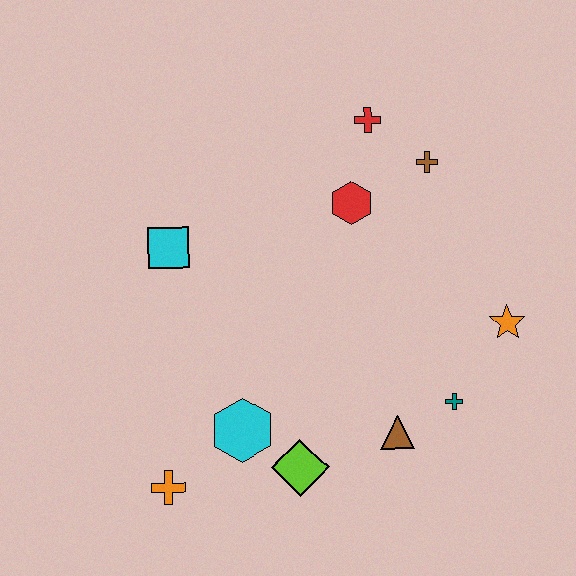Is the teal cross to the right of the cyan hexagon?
Yes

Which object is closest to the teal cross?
The brown triangle is closest to the teal cross.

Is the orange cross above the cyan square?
No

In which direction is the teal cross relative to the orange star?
The teal cross is below the orange star.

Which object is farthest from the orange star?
The orange cross is farthest from the orange star.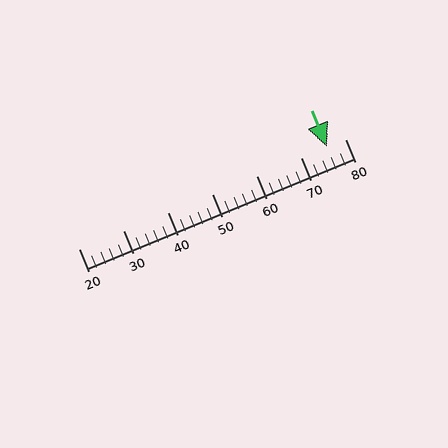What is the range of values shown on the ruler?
The ruler shows values from 20 to 80.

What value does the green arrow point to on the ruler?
The green arrow points to approximately 76.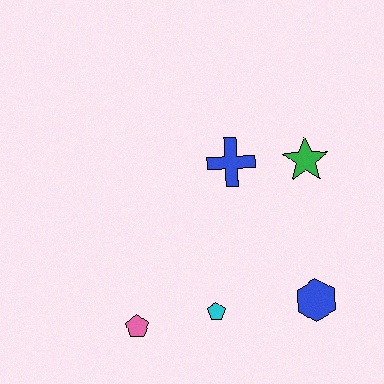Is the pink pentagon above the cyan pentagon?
No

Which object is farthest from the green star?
The pink pentagon is farthest from the green star.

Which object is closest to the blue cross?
The green star is closest to the blue cross.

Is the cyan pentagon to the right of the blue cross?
No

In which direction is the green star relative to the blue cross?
The green star is to the right of the blue cross.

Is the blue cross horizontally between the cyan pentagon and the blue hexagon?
Yes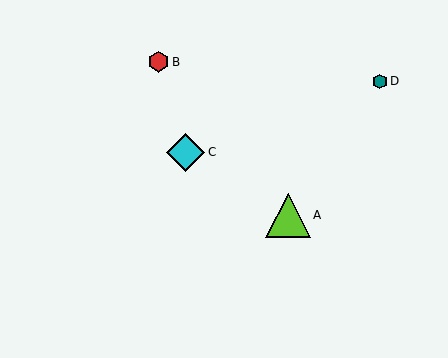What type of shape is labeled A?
Shape A is a lime triangle.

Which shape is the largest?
The lime triangle (labeled A) is the largest.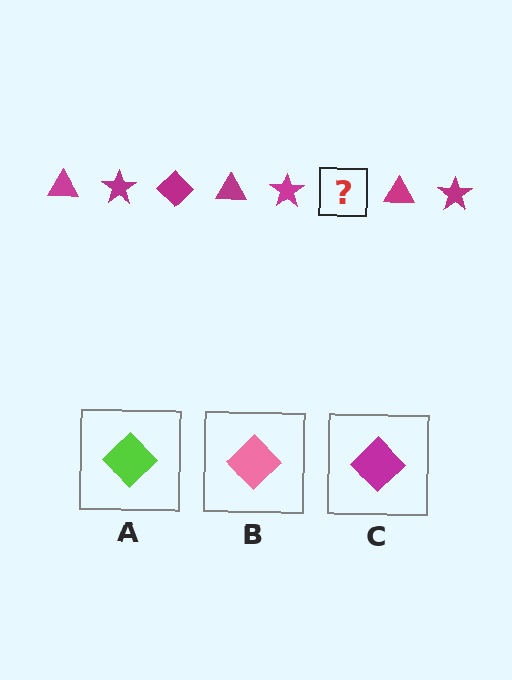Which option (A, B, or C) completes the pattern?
C.